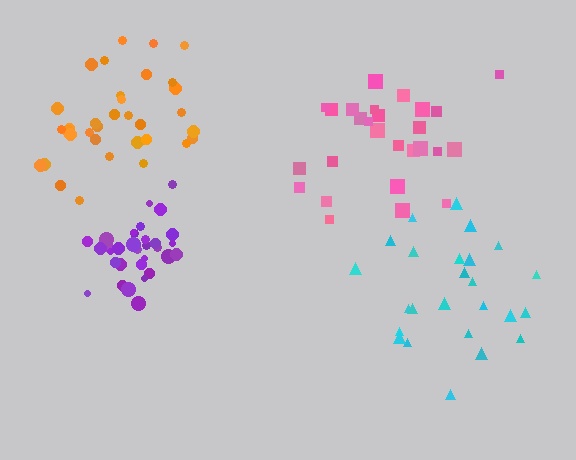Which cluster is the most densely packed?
Purple.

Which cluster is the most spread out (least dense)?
Cyan.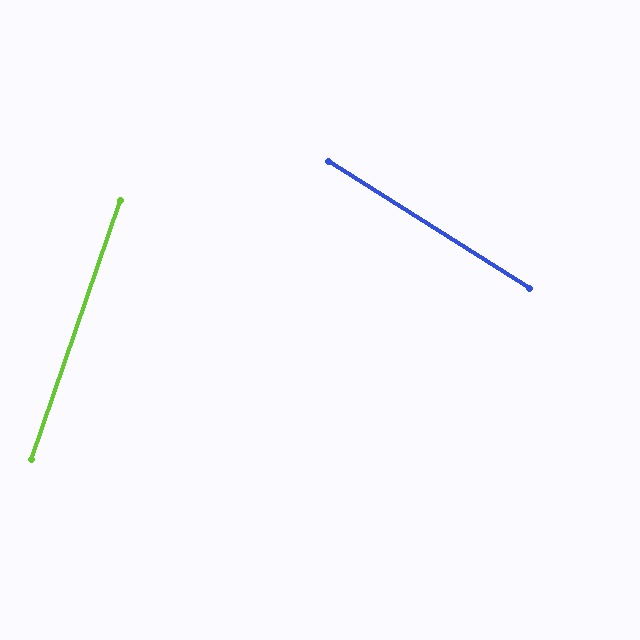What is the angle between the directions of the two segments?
Approximately 77 degrees.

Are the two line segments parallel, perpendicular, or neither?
Neither parallel nor perpendicular — they differ by about 77°.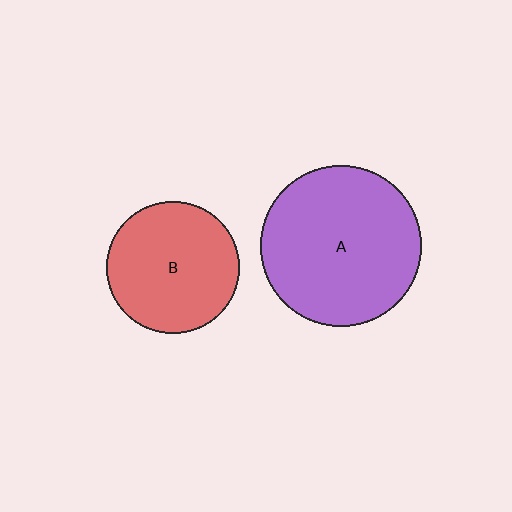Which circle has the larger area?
Circle A (purple).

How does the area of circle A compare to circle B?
Approximately 1.5 times.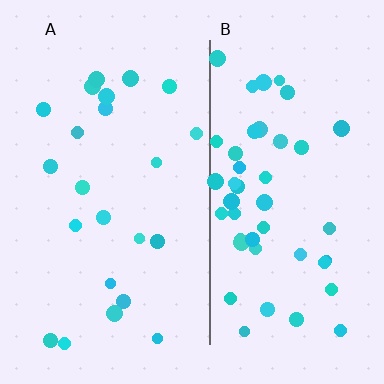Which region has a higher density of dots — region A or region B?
B (the right).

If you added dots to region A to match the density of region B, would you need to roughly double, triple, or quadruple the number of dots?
Approximately double.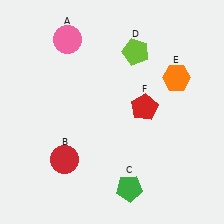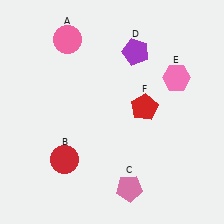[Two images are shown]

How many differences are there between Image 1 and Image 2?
There are 3 differences between the two images.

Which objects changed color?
C changed from green to pink. D changed from lime to purple. E changed from orange to pink.